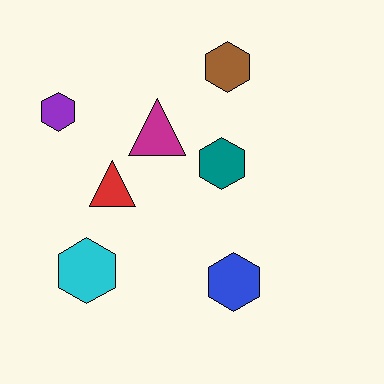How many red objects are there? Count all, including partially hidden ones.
There is 1 red object.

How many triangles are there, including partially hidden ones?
There are 2 triangles.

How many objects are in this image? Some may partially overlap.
There are 7 objects.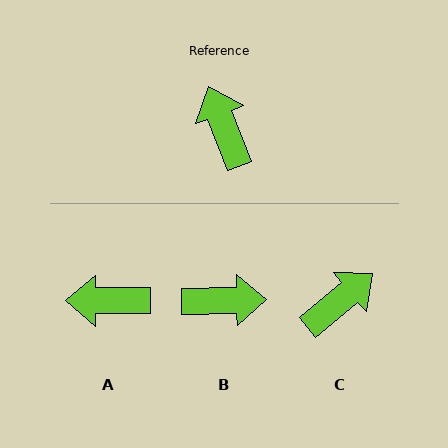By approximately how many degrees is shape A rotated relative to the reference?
Approximately 69 degrees counter-clockwise.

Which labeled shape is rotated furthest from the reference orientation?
B, about 110 degrees away.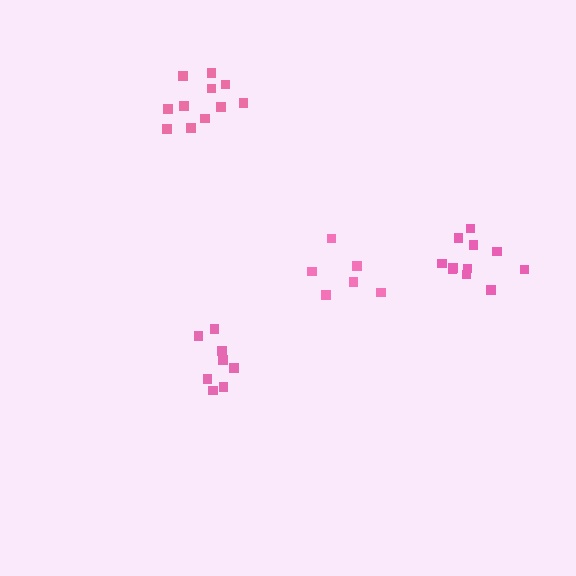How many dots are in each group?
Group 1: 11 dots, Group 2: 11 dots, Group 3: 6 dots, Group 4: 8 dots (36 total).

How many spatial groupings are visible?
There are 4 spatial groupings.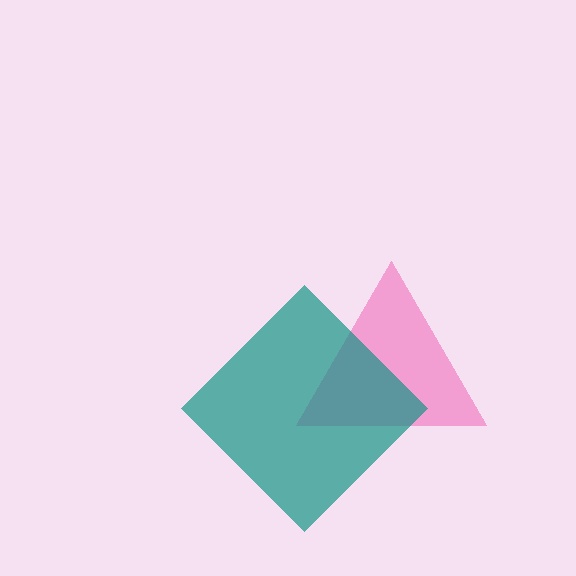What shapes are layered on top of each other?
The layered shapes are: a pink triangle, a teal diamond.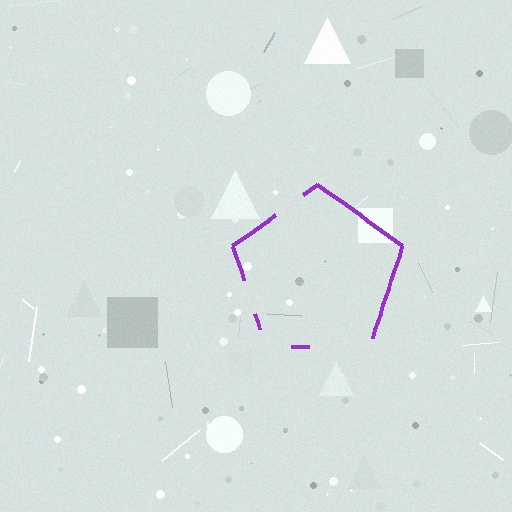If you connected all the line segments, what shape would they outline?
They would outline a pentagon.